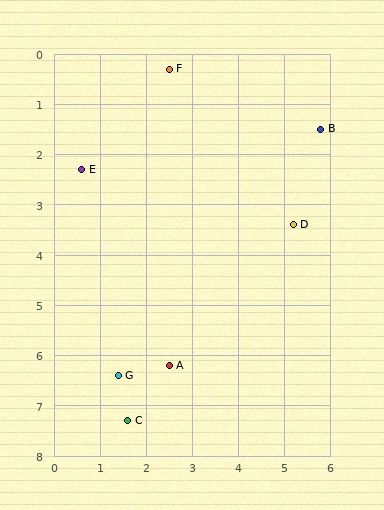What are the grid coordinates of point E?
Point E is at approximately (0.6, 2.3).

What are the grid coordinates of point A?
Point A is at approximately (2.5, 6.2).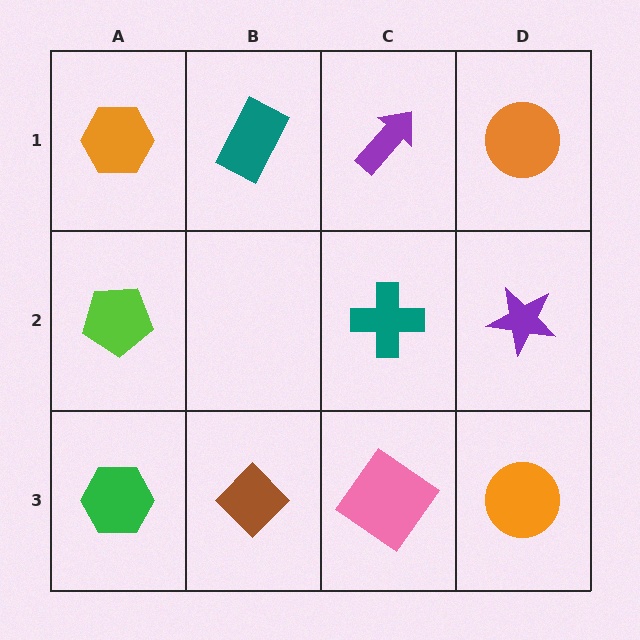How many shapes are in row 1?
4 shapes.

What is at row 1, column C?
A purple arrow.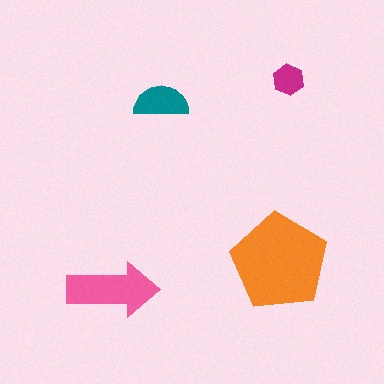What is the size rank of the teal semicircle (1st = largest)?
3rd.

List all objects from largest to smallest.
The orange pentagon, the pink arrow, the teal semicircle, the magenta hexagon.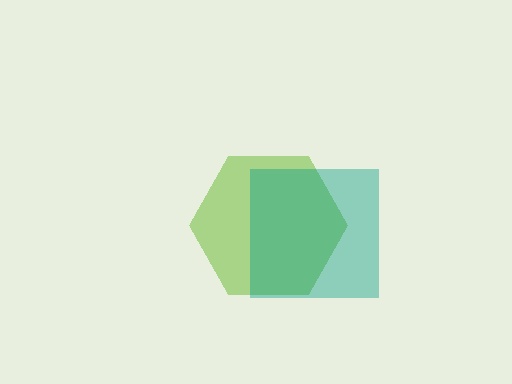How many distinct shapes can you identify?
There are 2 distinct shapes: a lime hexagon, a teal square.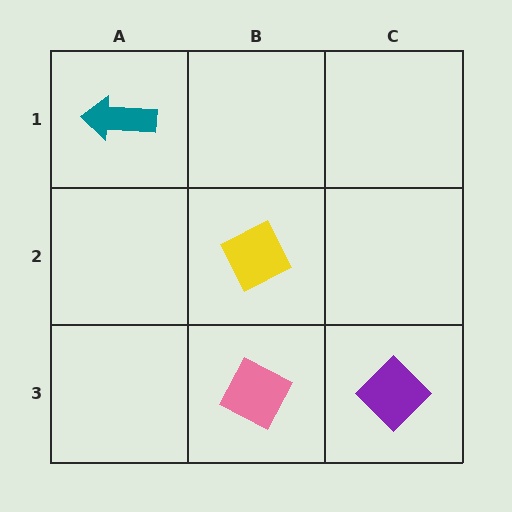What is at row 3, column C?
A purple diamond.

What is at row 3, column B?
A pink diamond.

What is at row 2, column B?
A yellow diamond.